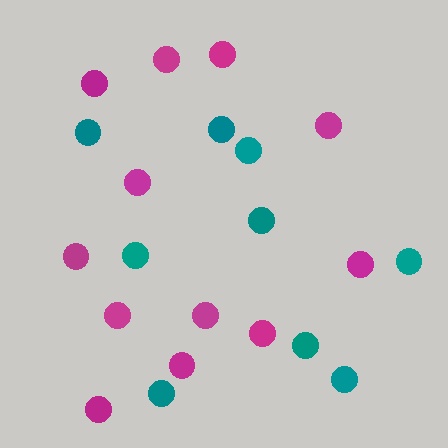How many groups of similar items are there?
There are 2 groups: one group of magenta circles (12) and one group of teal circles (9).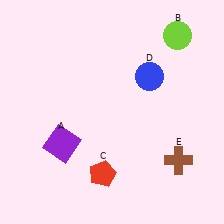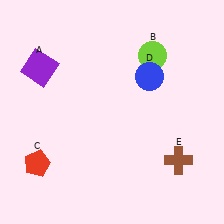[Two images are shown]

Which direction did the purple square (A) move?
The purple square (A) moved up.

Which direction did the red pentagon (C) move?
The red pentagon (C) moved left.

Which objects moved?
The objects that moved are: the purple square (A), the lime circle (B), the red pentagon (C).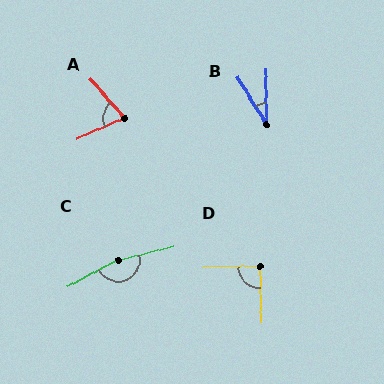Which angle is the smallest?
B, at approximately 30 degrees.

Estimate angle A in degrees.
Approximately 72 degrees.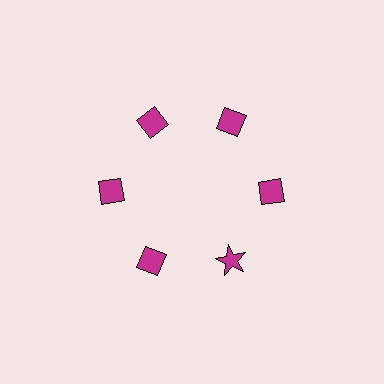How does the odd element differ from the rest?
It has a different shape: star instead of diamond.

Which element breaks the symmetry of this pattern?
The magenta star at roughly the 5 o'clock position breaks the symmetry. All other shapes are magenta diamonds.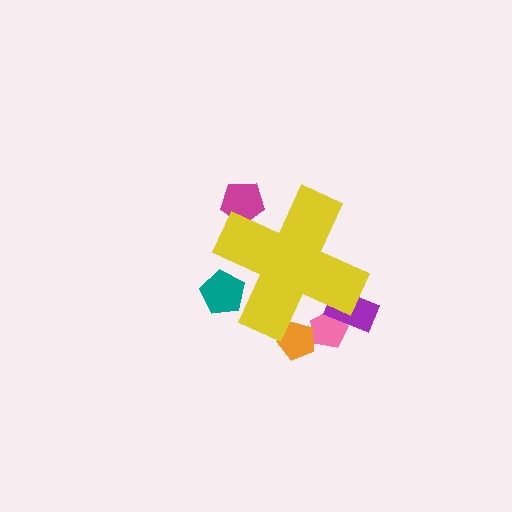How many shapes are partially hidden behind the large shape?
5 shapes are partially hidden.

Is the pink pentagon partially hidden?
Yes, the pink pentagon is partially hidden behind the yellow cross.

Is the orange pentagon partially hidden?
Yes, the orange pentagon is partially hidden behind the yellow cross.